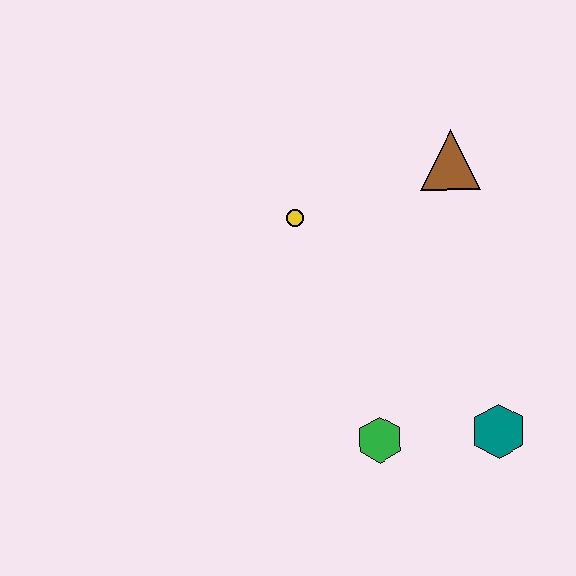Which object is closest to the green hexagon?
The teal hexagon is closest to the green hexagon.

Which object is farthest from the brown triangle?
The green hexagon is farthest from the brown triangle.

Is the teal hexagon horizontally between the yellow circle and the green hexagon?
No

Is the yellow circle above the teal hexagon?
Yes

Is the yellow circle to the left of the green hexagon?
Yes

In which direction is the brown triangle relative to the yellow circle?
The brown triangle is to the right of the yellow circle.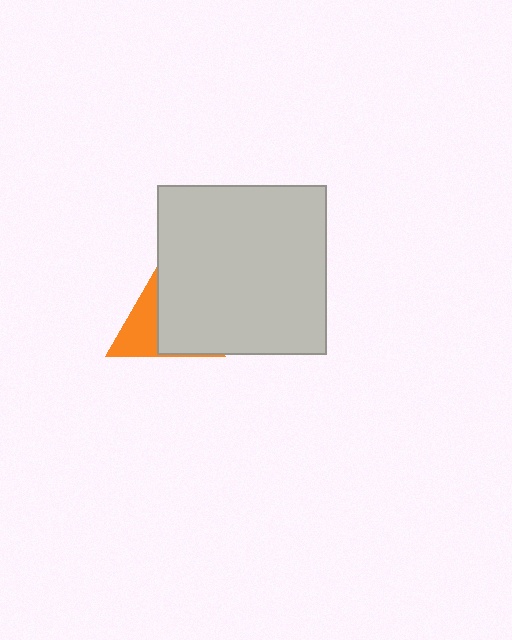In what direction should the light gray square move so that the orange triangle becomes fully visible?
The light gray square should move right. That is the shortest direction to clear the overlap and leave the orange triangle fully visible.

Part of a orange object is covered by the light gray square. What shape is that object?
It is a triangle.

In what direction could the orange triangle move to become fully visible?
The orange triangle could move left. That would shift it out from behind the light gray square entirely.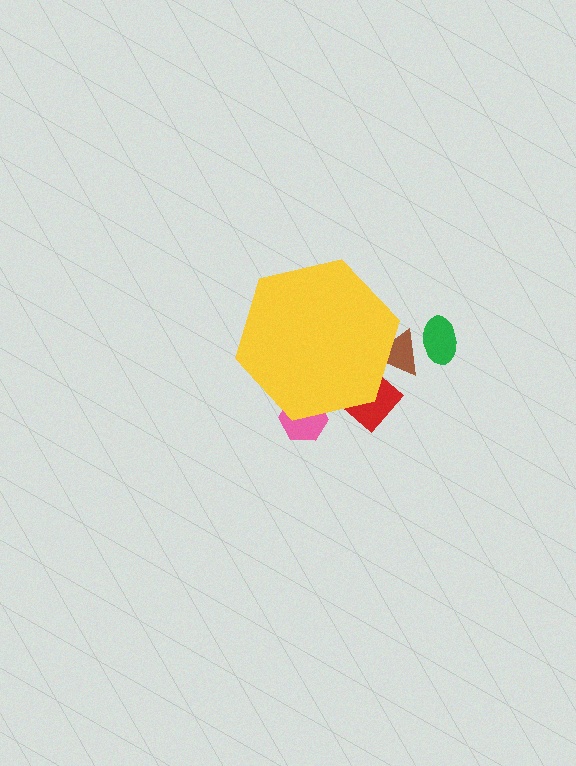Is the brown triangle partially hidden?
Yes, the brown triangle is partially hidden behind the yellow hexagon.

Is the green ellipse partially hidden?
No, the green ellipse is fully visible.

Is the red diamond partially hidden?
Yes, the red diamond is partially hidden behind the yellow hexagon.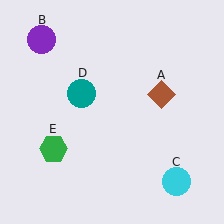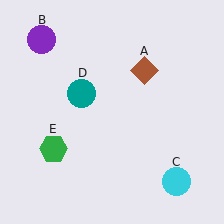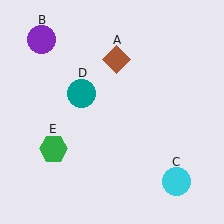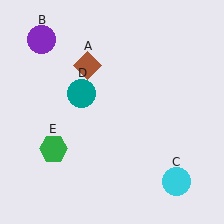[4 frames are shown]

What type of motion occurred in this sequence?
The brown diamond (object A) rotated counterclockwise around the center of the scene.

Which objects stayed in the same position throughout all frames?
Purple circle (object B) and cyan circle (object C) and teal circle (object D) and green hexagon (object E) remained stationary.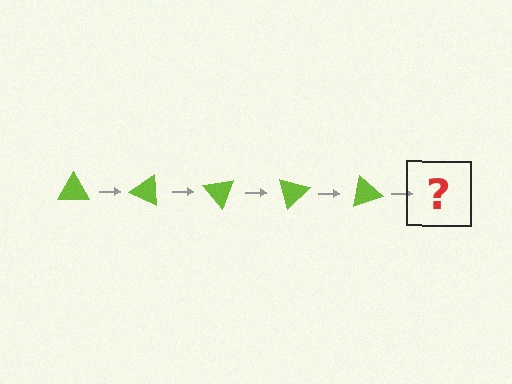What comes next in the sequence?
The next element should be a lime triangle rotated 125 degrees.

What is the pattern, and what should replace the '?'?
The pattern is that the triangle rotates 25 degrees each step. The '?' should be a lime triangle rotated 125 degrees.